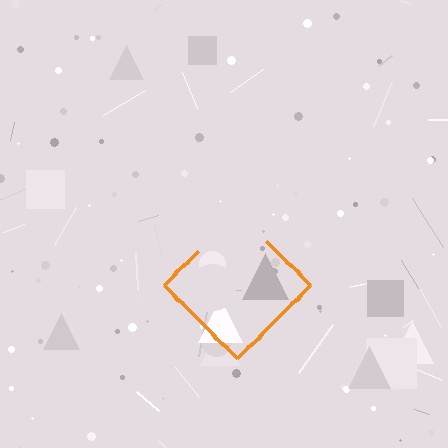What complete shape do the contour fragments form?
The contour fragments form a diamond.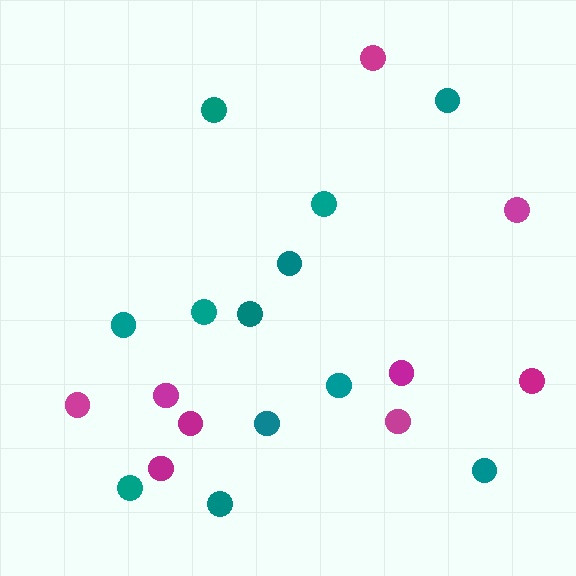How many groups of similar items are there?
There are 2 groups: one group of magenta circles (9) and one group of teal circles (12).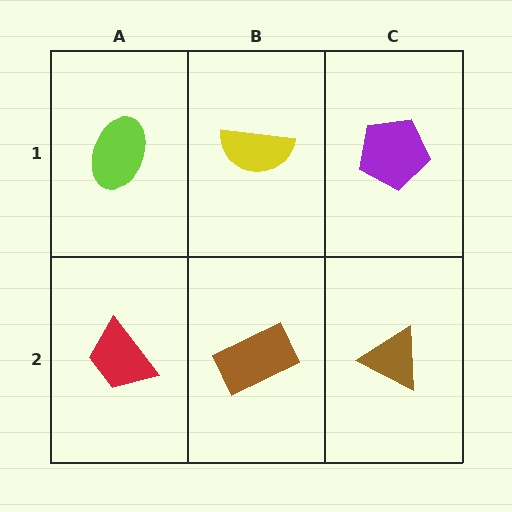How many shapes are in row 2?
3 shapes.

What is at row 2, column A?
A red trapezoid.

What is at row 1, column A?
A lime ellipse.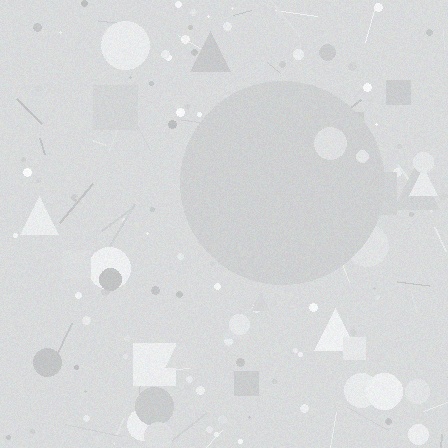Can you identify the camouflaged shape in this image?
The camouflaged shape is a circle.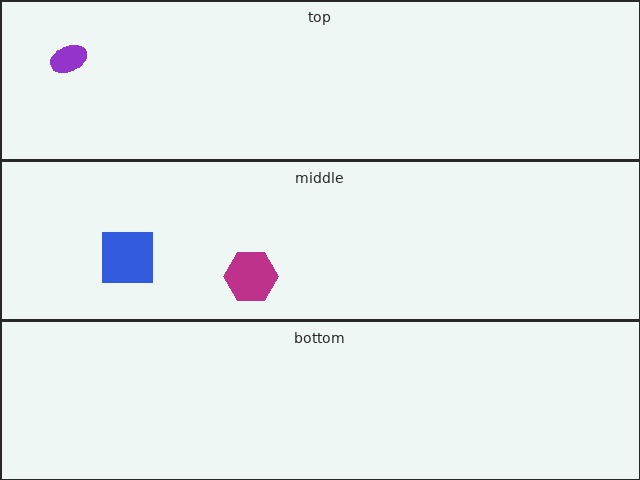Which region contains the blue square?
The middle region.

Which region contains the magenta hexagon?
The middle region.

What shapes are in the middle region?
The blue square, the magenta hexagon.